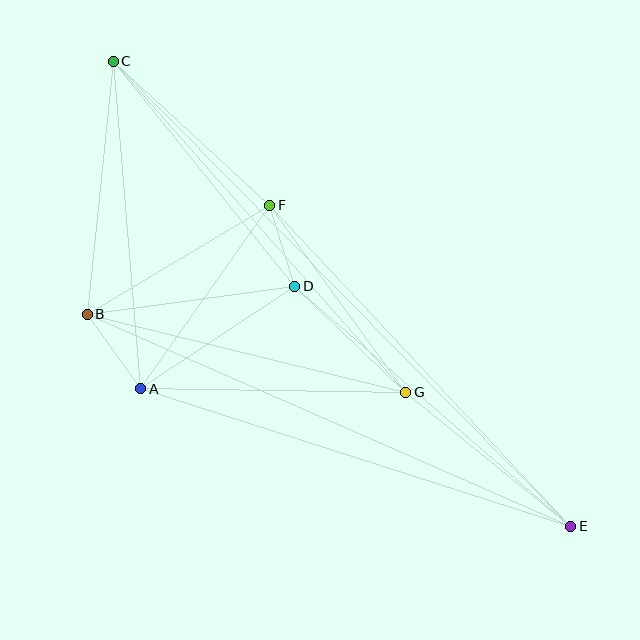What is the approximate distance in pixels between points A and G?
The distance between A and G is approximately 265 pixels.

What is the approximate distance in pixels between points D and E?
The distance between D and E is approximately 366 pixels.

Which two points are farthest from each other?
Points C and E are farthest from each other.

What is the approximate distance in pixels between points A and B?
The distance between A and B is approximately 92 pixels.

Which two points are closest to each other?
Points D and F are closest to each other.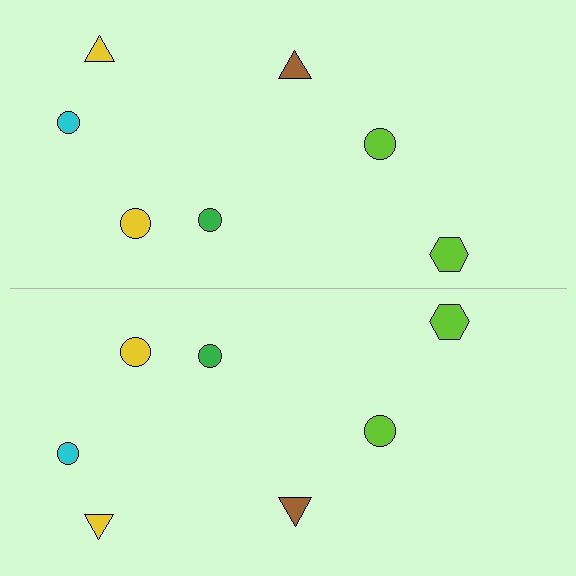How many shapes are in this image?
There are 14 shapes in this image.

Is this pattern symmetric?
Yes, this pattern has bilateral (reflection) symmetry.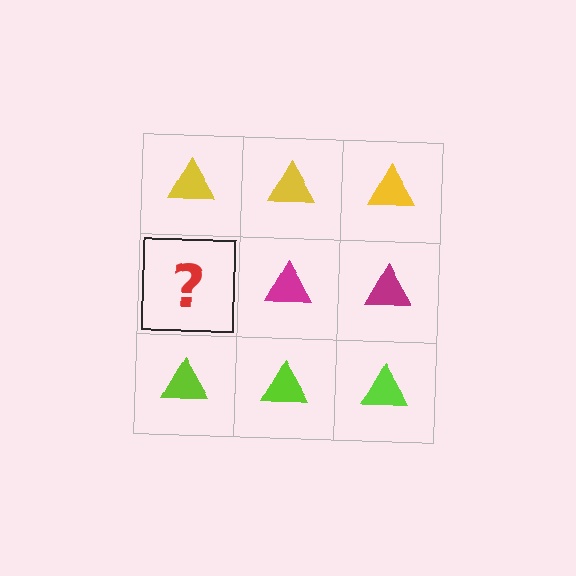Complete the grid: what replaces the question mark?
The question mark should be replaced with a magenta triangle.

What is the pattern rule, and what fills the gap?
The rule is that each row has a consistent color. The gap should be filled with a magenta triangle.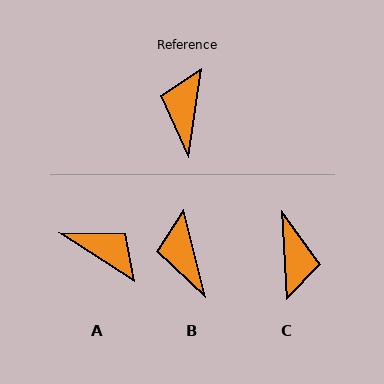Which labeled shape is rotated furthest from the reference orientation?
C, about 168 degrees away.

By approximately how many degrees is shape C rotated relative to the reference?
Approximately 168 degrees clockwise.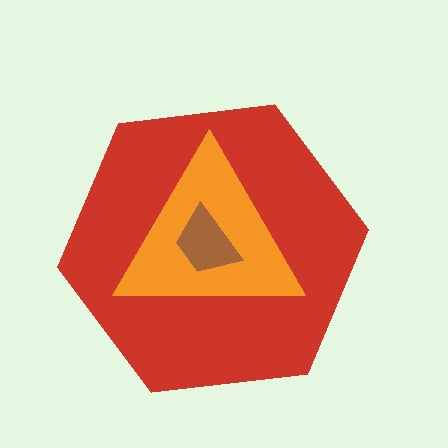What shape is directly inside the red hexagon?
The orange triangle.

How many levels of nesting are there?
3.